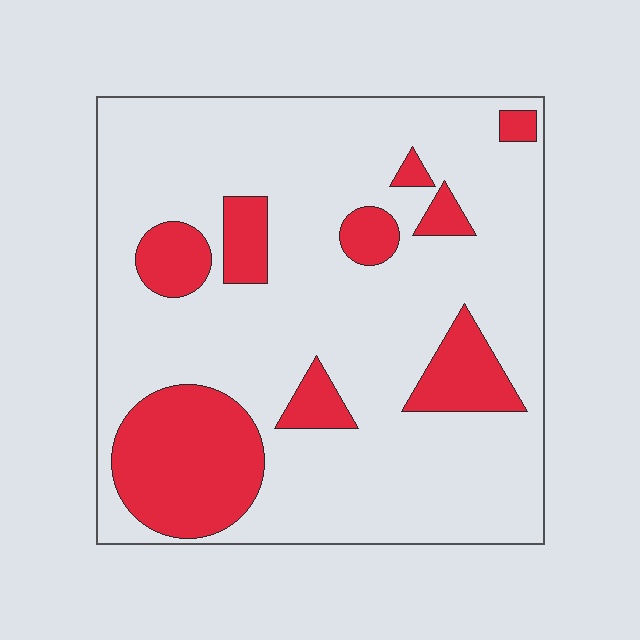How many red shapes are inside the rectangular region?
9.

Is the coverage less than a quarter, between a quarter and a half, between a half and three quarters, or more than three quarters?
Less than a quarter.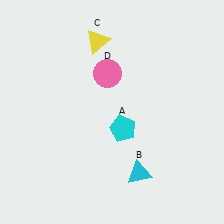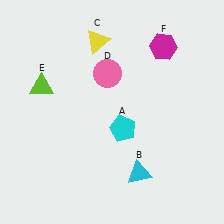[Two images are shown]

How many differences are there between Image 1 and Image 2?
There are 2 differences between the two images.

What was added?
A lime triangle (E), a magenta hexagon (F) were added in Image 2.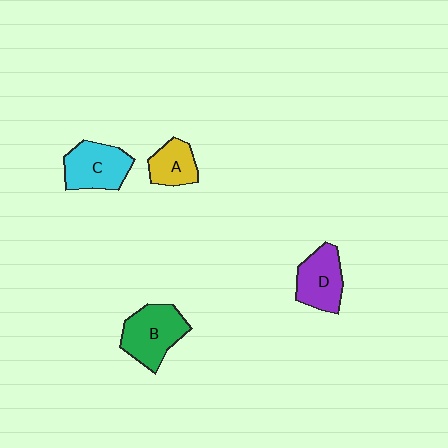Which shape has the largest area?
Shape B (green).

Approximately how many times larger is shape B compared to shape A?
Approximately 1.6 times.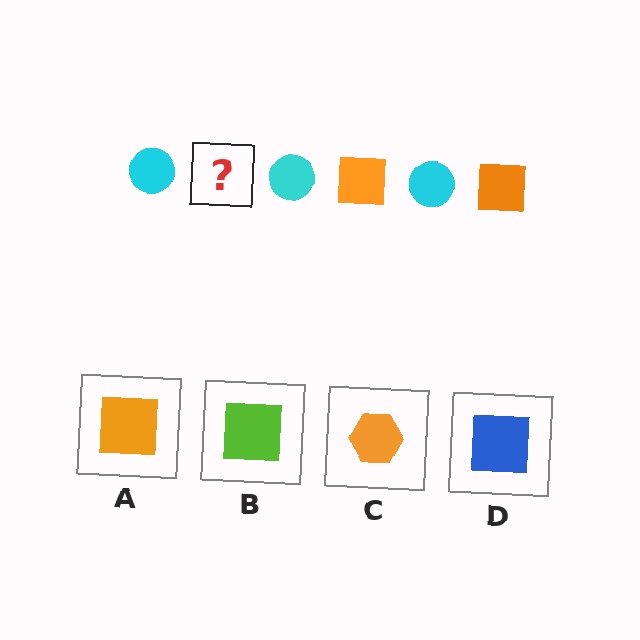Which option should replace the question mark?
Option A.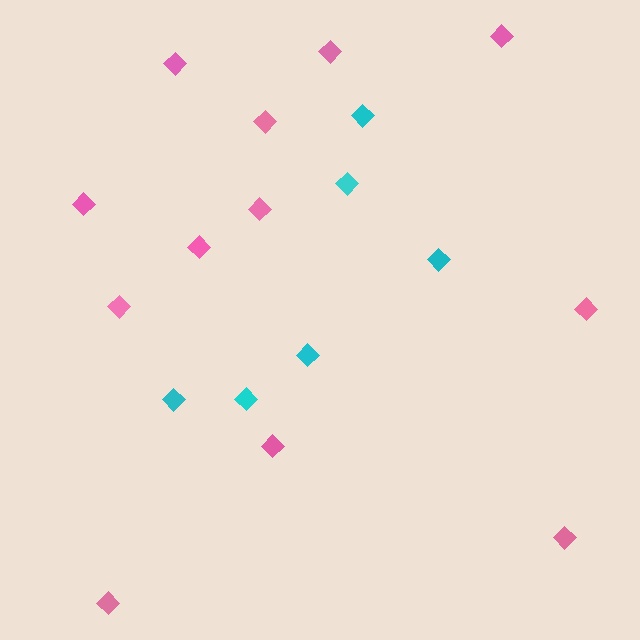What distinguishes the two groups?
There are 2 groups: one group of pink diamonds (12) and one group of cyan diamonds (6).